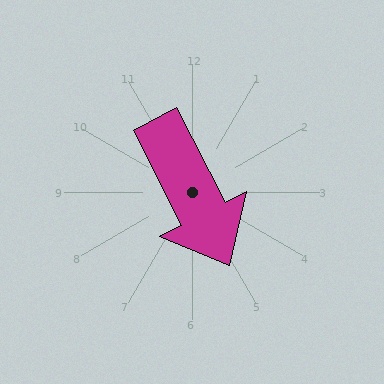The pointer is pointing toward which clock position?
Roughly 5 o'clock.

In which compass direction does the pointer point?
Southeast.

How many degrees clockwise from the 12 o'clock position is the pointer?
Approximately 153 degrees.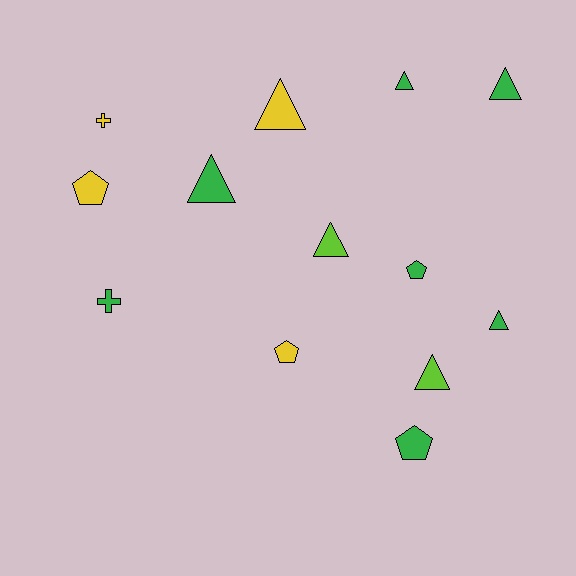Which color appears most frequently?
Green, with 7 objects.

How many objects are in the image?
There are 13 objects.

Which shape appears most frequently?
Triangle, with 7 objects.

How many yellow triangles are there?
There is 1 yellow triangle.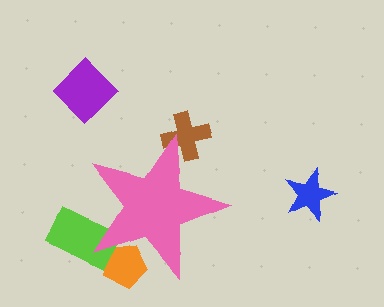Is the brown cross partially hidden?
Yes, the brown cross is partially hidden behind the pink star.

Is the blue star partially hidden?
No, the blue star is fully visible.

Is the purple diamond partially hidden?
No, the purple diamond is fully visible.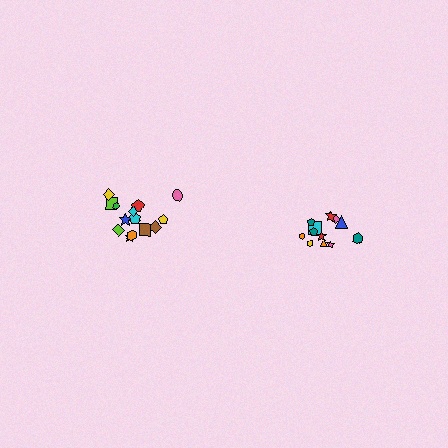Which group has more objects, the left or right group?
The left group.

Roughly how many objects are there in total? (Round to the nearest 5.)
Roughly 25 objects in total.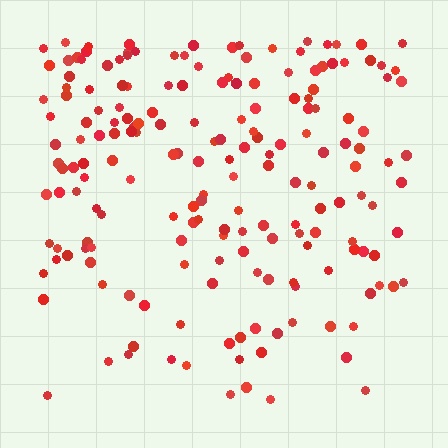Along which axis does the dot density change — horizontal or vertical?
Vertical.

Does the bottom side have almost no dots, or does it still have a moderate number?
Still a moderate number, just noticeably fewer than the top.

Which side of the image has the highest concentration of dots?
The top.